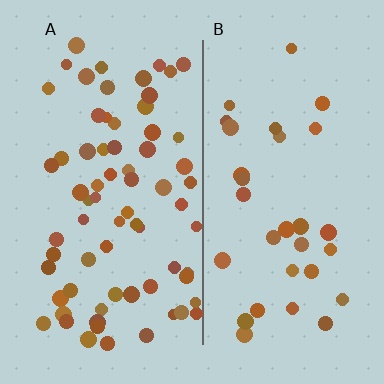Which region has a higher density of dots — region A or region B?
A (the left).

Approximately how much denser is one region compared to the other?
Approximately 2.2× — region A over region B.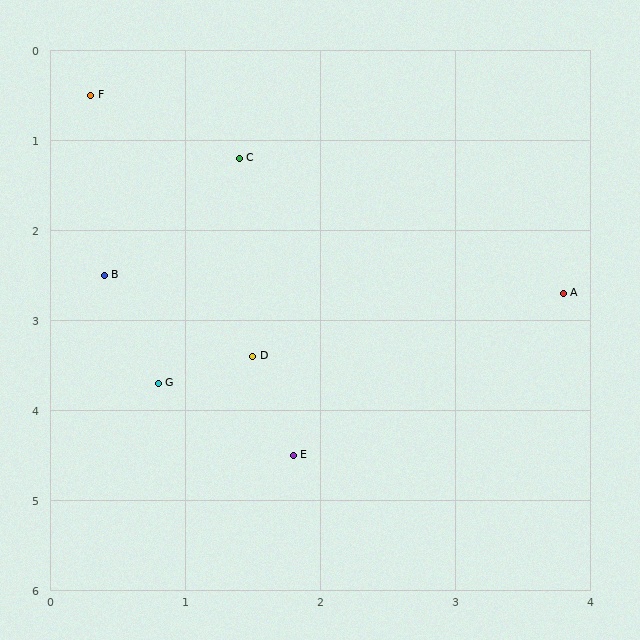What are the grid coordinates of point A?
Point A is at approximately (3.8, 2.7).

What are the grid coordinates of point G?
Point G is at approximately (0.8, 3.7).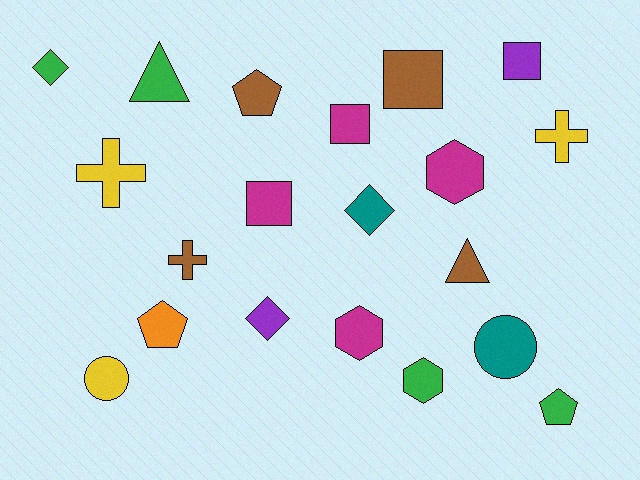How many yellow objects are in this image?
There are 3 yellow objects.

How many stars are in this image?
There are no stars.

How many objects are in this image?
There are 20 objects.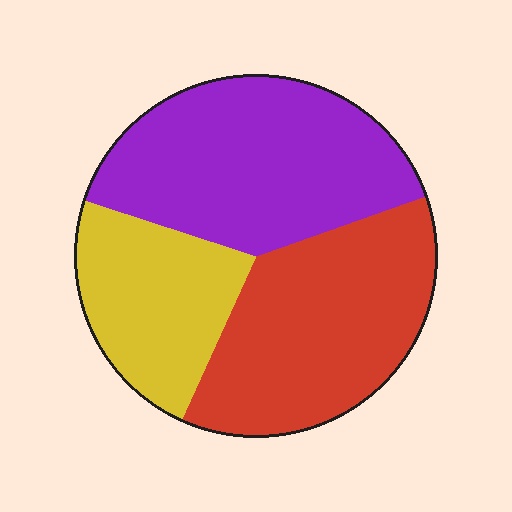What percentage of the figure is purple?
Purple covers about 40% of the figure.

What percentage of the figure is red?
Red takes up between a third and a half of the figure.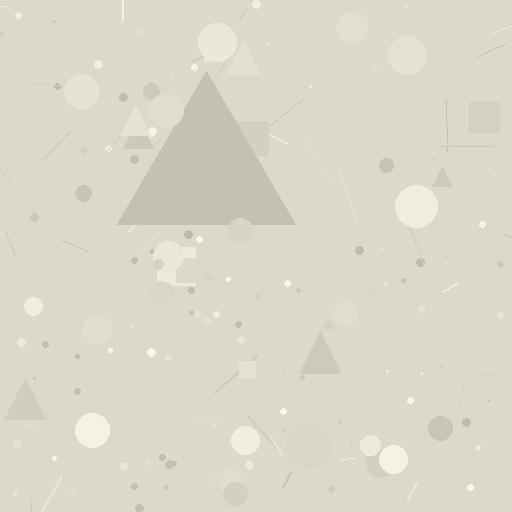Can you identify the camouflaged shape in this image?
The camouflaged shape is a triangle.